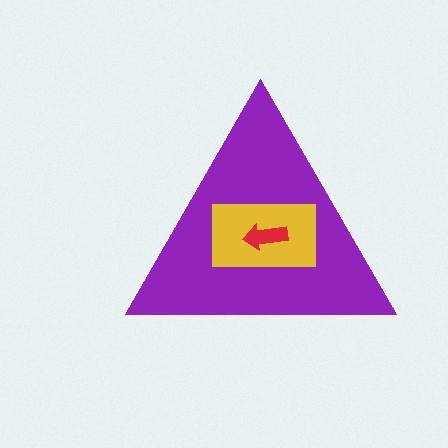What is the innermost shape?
The red arrow.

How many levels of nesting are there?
3.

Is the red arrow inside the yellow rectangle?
Yes.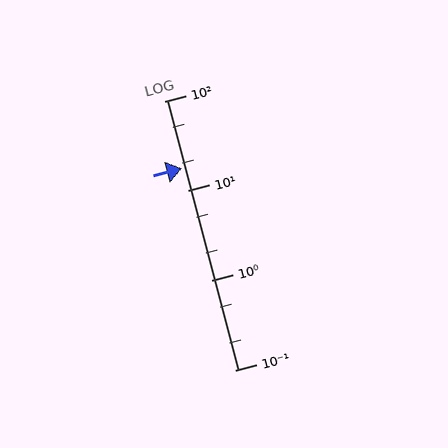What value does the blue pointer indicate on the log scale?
The pointer indicates approximately 18.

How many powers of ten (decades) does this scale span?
The scale spans 3 decades, from 0.1 to 100.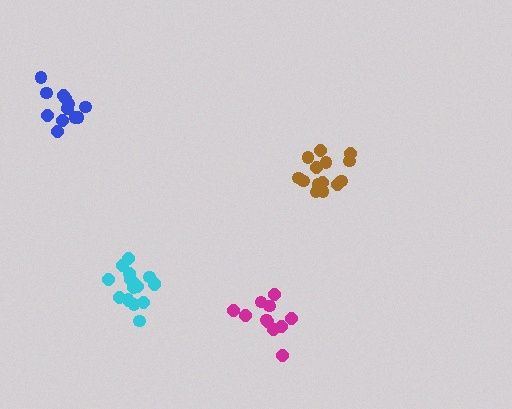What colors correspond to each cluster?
The clusters are colored: brown, magenta, blue, cyan.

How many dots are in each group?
Group 1: 14 dots, Group 2: 11 dots, Group 3: 12 dots, Group 4: 17 dots (54 total).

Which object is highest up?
The blue cluster is topmost.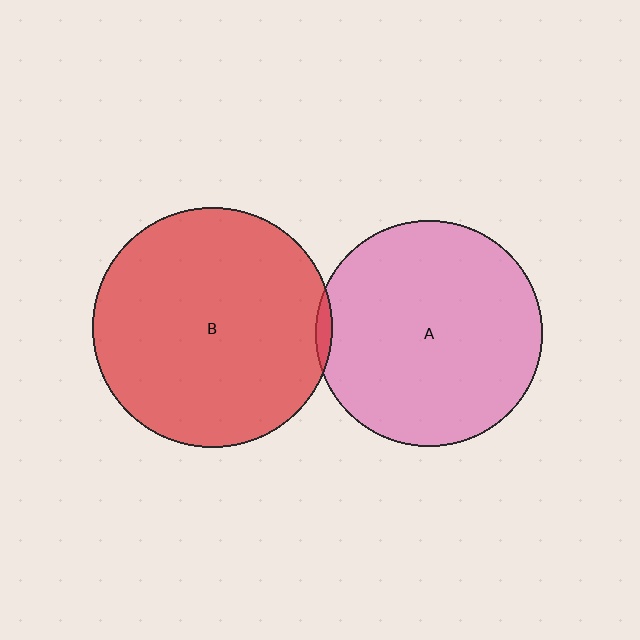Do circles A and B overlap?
Yes.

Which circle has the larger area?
Circle B (red).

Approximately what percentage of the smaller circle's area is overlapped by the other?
Approximately 5%.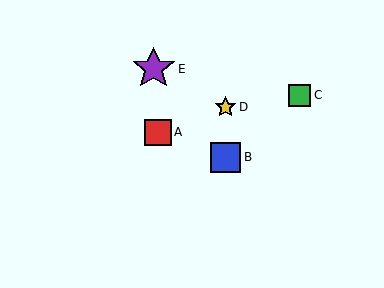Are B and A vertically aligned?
No, B is at x≈226 and A is at x≈158.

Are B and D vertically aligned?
Yes, both are at x≈226.